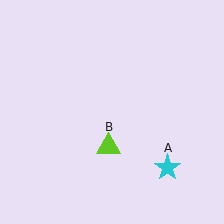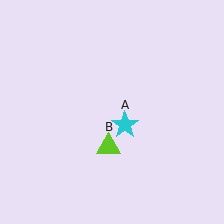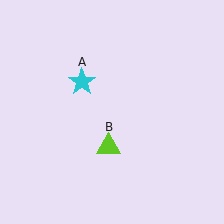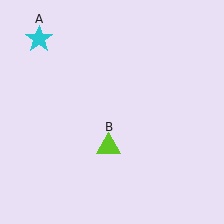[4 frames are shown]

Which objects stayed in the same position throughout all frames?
Lime triangle (object B) remained stationary.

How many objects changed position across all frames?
1 object changed position: cyan star (object A).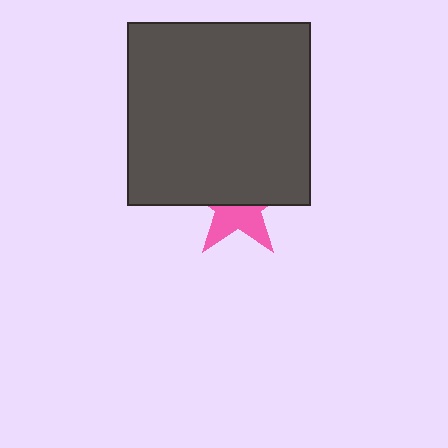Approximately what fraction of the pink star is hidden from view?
Roughly 56% of the pink star is hidden behind the dark gray square.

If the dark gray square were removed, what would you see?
You would see the complete pink star.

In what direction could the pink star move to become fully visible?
The pink star could move down. That would shift it out from behind the dark gray square entirely.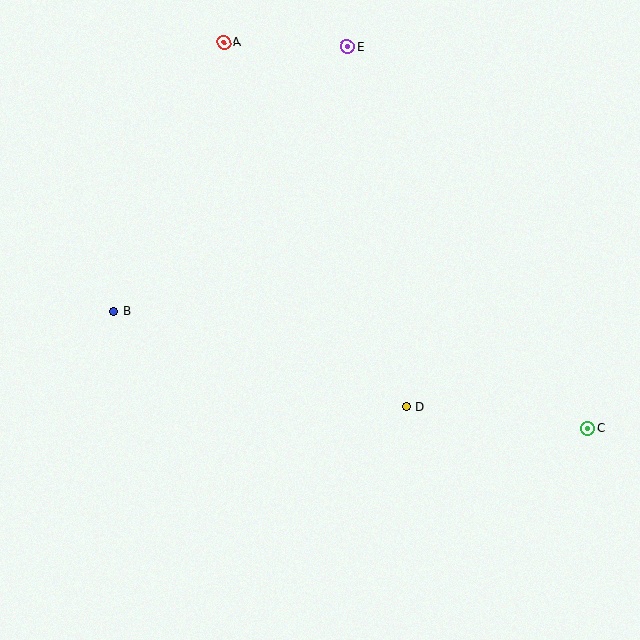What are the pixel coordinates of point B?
Point B is at (114, 311).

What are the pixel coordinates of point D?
Point D is at (406, 407).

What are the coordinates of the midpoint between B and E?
The midpoint between B and E is at (231, 179).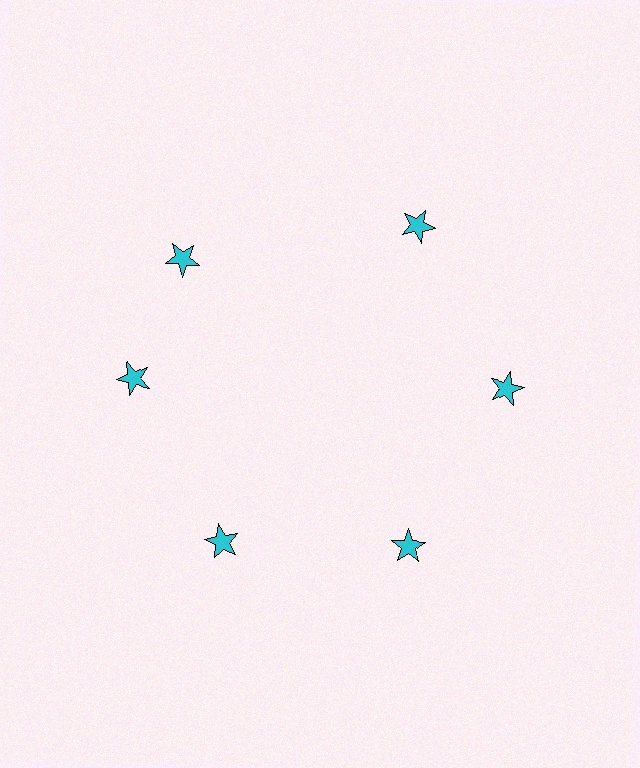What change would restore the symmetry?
The symmetry would be restored by rotating it back into even spacing with its neighbors so that all 6 stars sit at equal angles and equal distance from the center.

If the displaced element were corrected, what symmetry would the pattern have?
It would have 6-fold rotational symmetry — the pattern would map onto itself every 60 degrees.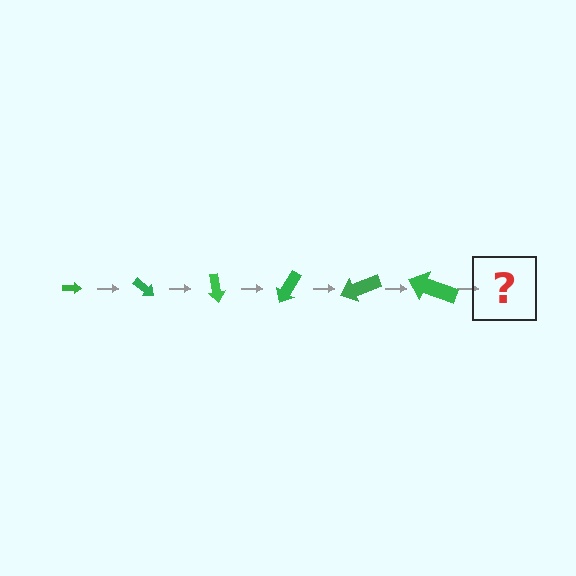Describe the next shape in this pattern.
It should be an arrow, larger than the previous one and rotated 240 degrees from the start.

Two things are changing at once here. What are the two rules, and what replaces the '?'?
The two rules are that the arrow grows larger each step and it rotates 40 degrees each step. The '?' should be an arrow, larger than the previous one and rotated 240 degrees from the start.